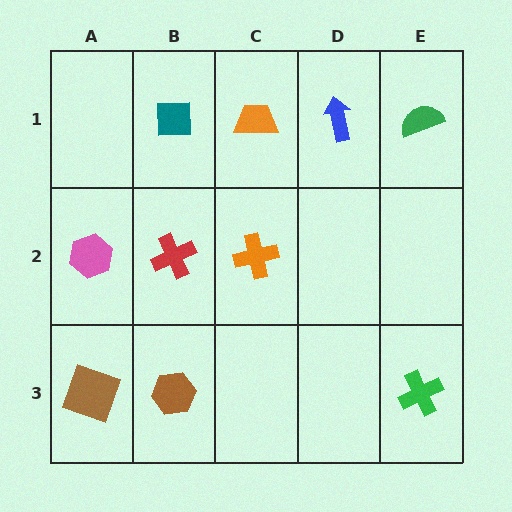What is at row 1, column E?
A green semicircle.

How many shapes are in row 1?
4 shapes.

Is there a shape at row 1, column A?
No, that cell is empty.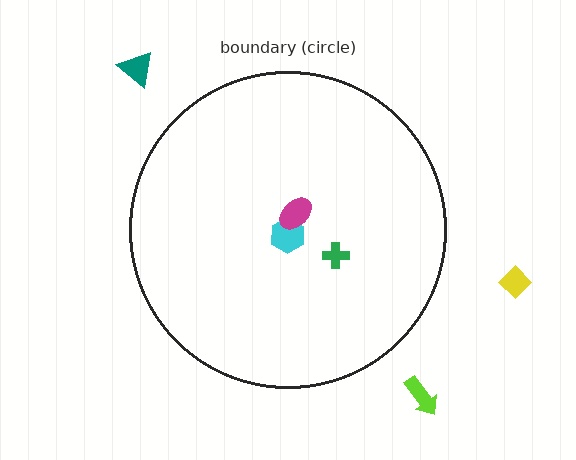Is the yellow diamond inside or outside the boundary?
Outside.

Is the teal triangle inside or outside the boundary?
Outside.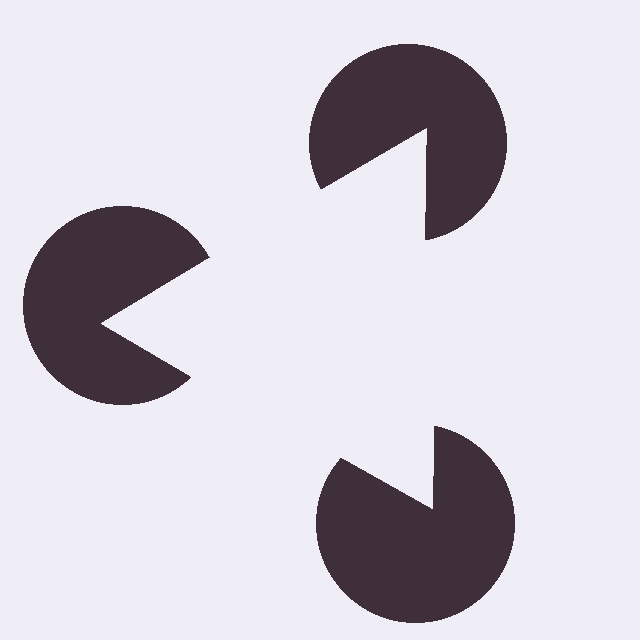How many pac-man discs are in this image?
There are 3 — one at each vertex of the illusory triangle.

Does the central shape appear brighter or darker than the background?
It typically appears slightly brighter than the background, even though no actual brightness change is drawn.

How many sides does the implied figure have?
3 sides.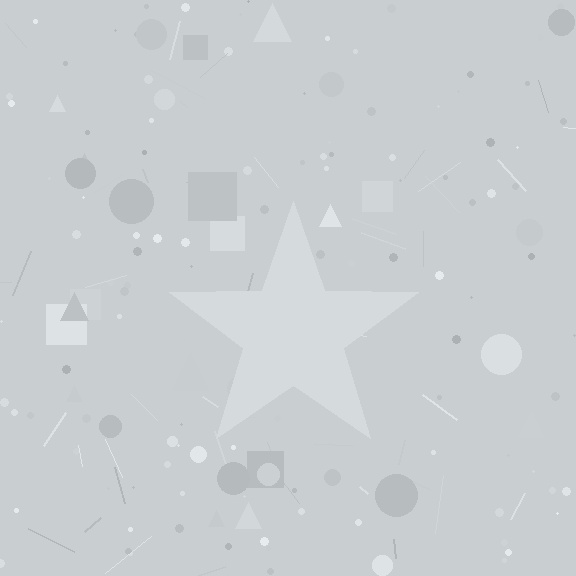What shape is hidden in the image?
A star is hidden in the image.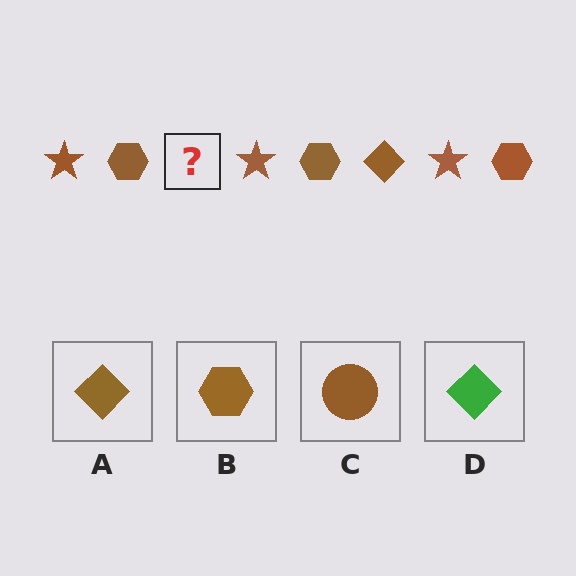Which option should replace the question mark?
Option A.